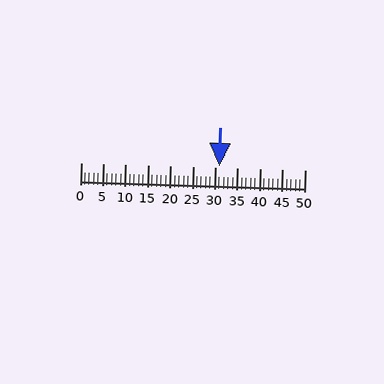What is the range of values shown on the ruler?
The ruler shows values from 0 to 50.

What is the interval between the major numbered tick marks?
The major tick marks are spaced 5 units apart.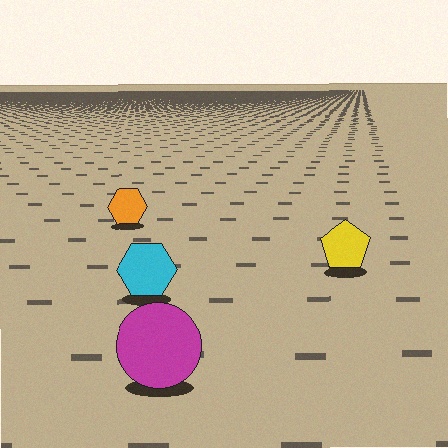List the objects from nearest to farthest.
From nearest to farthest: the magenta circle, the cyan hexagon, the yellow pentagon, the orange hexagon.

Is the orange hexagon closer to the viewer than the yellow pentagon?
No. The yellow pentagon is closer — you can tell from the texture gradient: the ground texture is coarser near it.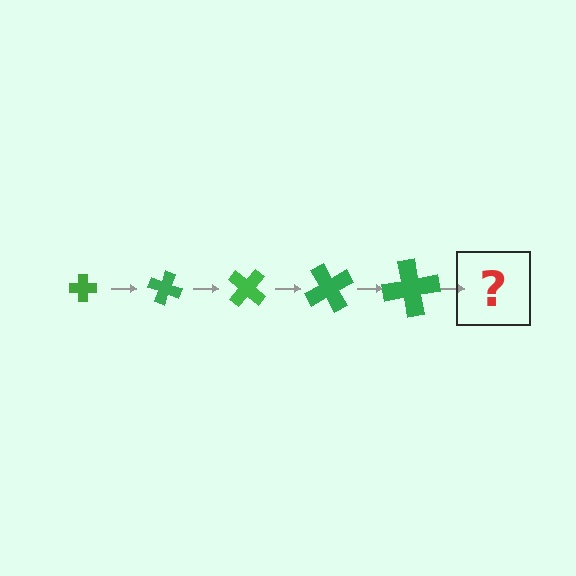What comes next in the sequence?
The next element should be a cross, larger than the previous one and rotated 100 degrees from the start.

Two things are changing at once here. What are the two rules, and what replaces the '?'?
The two rules are that the cross grows larger each step and it rotates 20 degrees each step. The '?' should be a cross, larger than the previous one and rotated 100 degrees from the start.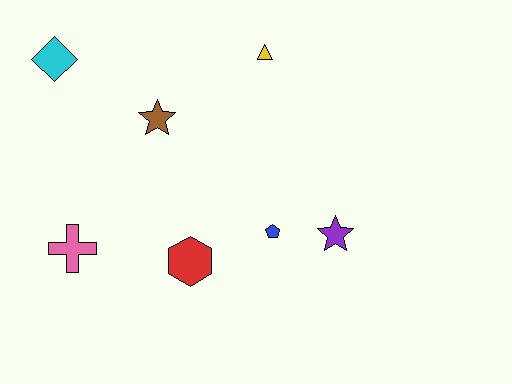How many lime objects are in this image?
There are no lime objects.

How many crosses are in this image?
There is 1 cross.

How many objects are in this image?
There are 7 objects.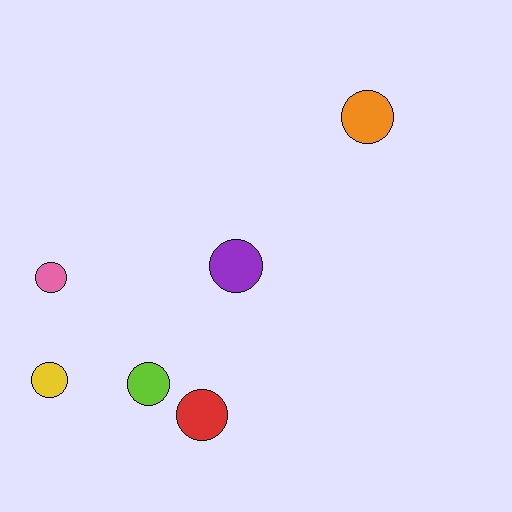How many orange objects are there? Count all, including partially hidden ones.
There is 1 orange object.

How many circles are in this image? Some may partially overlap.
There are 6 circles.